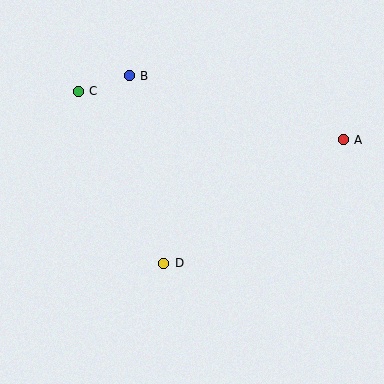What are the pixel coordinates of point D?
Point D is at (164, 263).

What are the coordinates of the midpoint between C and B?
The midpoint between C and B is at (104, 84).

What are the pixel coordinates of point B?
Point B is at (129, 76).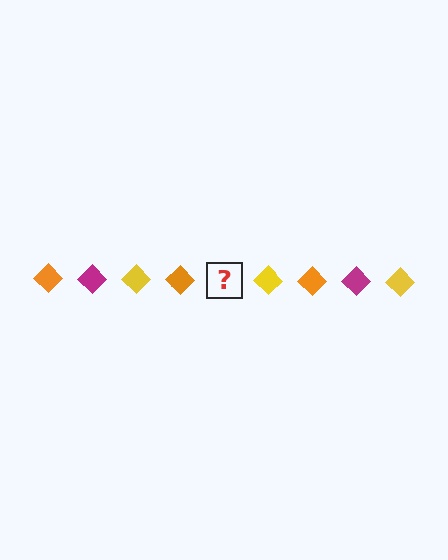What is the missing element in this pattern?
The missing element is a magenta diamond.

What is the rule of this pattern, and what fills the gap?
The rule is that the pattern cycles through orange, magenta, yellow diamonds. The gap should be filled with a magenta diamond.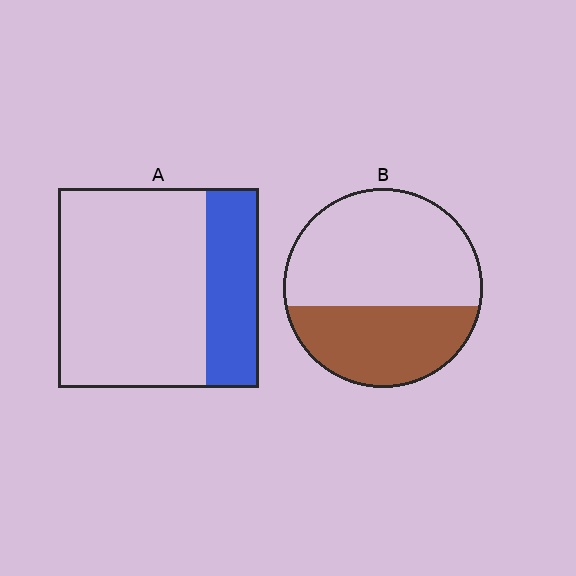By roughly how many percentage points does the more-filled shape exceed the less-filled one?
By roughly 10 percentage points (B over A).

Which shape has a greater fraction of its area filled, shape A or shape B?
Shape B.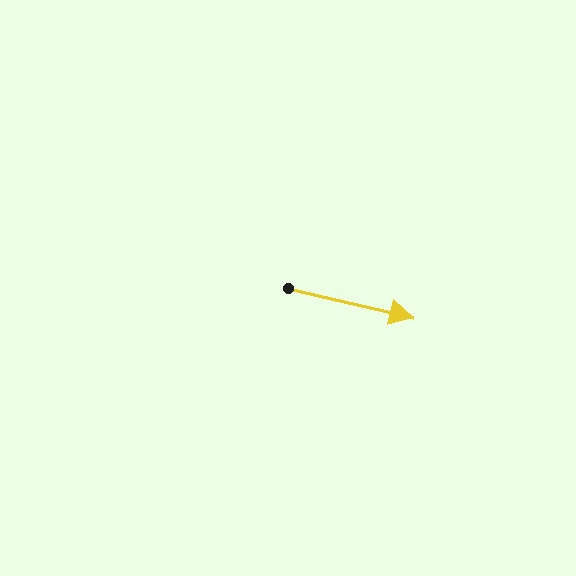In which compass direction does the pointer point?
East.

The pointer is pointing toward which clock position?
Roughly 3 o'clock.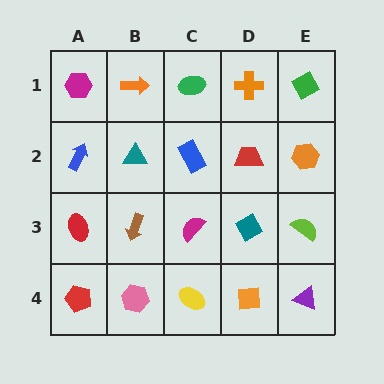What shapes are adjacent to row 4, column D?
A teal diamond (row 3, column D), a yellow ellipse (row 4, column C), a purple triangle (row 4, column E).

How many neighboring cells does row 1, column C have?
3.